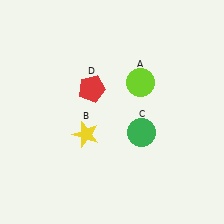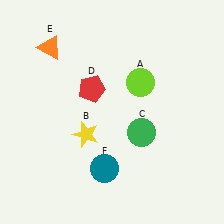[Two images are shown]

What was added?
An orange triangle (E), a teal circle (F) were added in Image 2.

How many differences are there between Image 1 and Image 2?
There are 2 differences between the two images.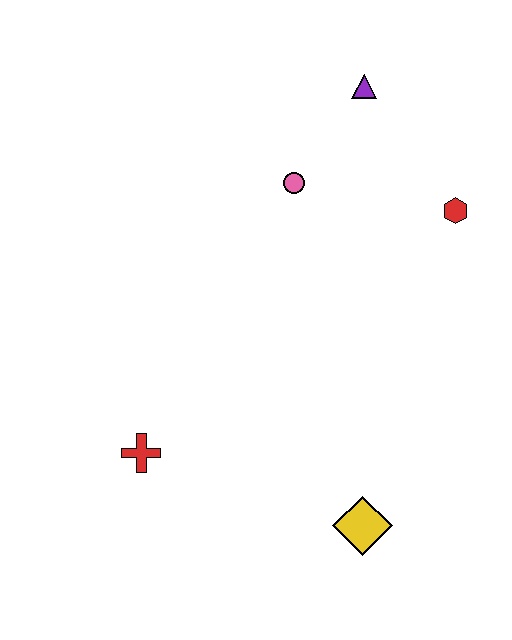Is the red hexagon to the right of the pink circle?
Yes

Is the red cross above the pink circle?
No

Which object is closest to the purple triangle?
The pink circle is closest to the purple triangle.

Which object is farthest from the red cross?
The purple triangle is farthest from the red cross.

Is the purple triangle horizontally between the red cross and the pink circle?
No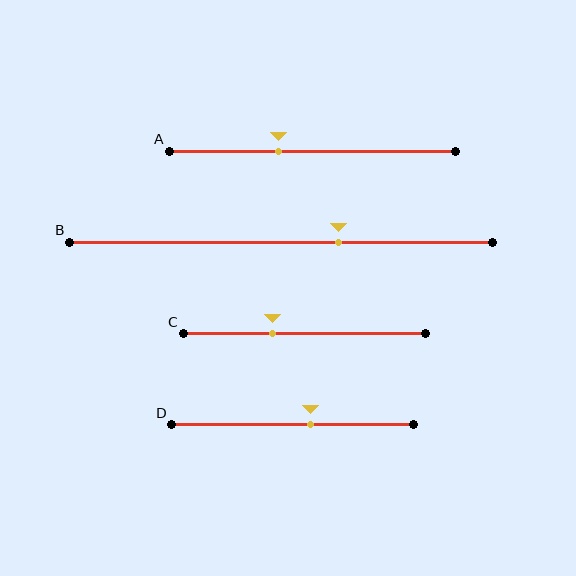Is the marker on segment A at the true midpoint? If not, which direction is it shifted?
No, the marker on segment A is shifted to the left by about 12% of the segment length.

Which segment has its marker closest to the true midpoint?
Segment D has its marker closest to the true midpoint.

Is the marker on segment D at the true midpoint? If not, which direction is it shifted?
No, the marker on segment D is shifted to the right by about 8% of the segment length.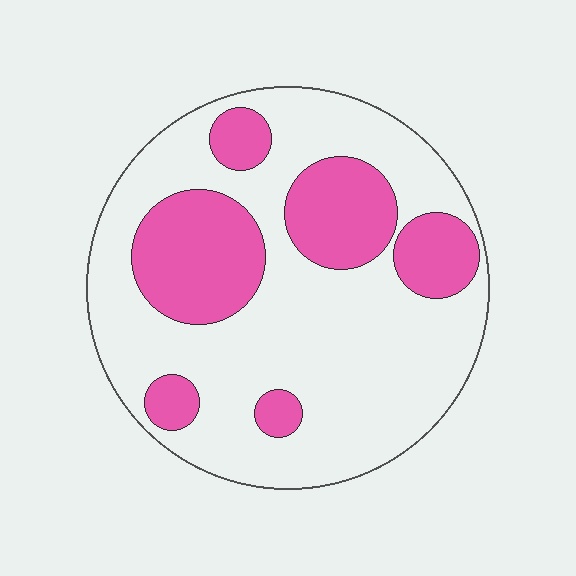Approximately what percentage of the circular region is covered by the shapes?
Approximately 30%.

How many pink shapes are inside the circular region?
6.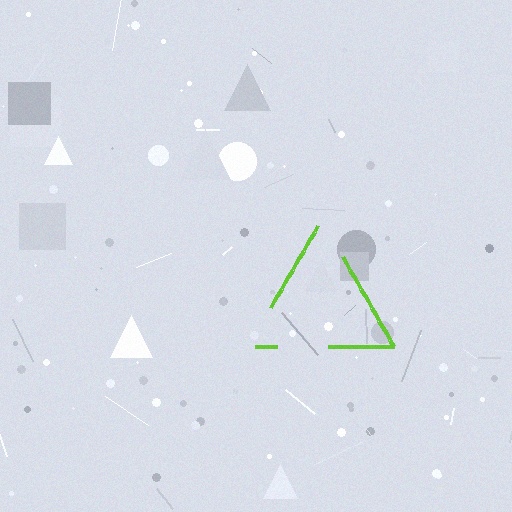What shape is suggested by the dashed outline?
The dashed outline suggests a triangle.